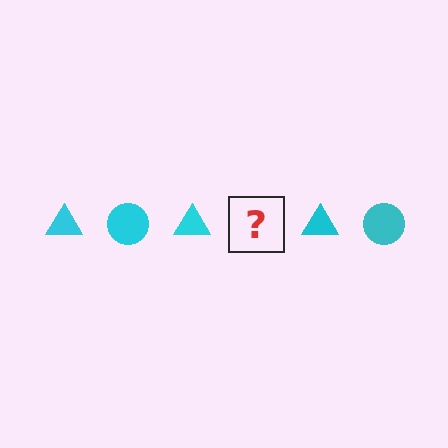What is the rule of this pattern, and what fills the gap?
The rule is that the pattern cycles through triangle, circle shapes in cyan. The gap should be filled with a cyan circle.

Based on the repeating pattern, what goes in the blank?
The blank should be a cyan circle.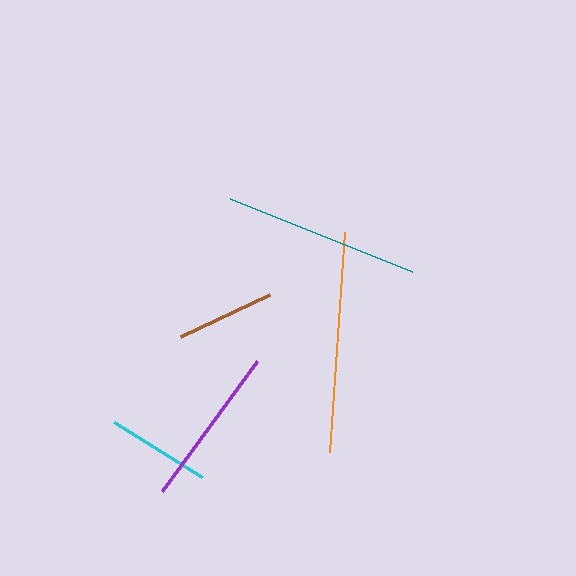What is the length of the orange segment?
The orange segment is approximately 220 pixels long.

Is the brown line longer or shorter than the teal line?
The teal line is longer than the brown line.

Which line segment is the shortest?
The brown line is the shortest at approximately 99 pixels.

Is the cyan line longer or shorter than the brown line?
The cyan line is longer than the brown line.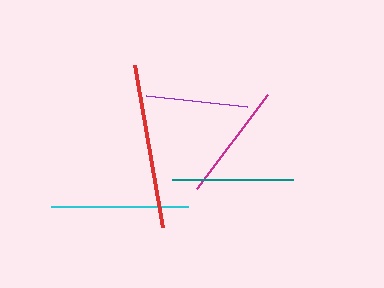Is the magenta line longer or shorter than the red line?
The red line is longer than the magenta line.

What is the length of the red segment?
The red segment is approximately 164 pixels long.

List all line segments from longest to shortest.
From longest to shortest: red, cyan, teal, magenta, purple.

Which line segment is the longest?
The red line is the longest at approximately 164 pixels.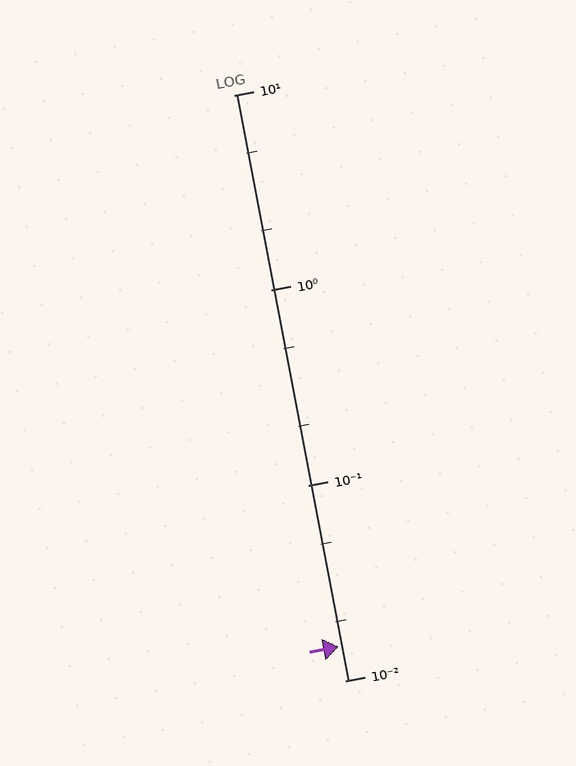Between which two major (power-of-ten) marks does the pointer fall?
The pointer is between 0.01 and 0.1.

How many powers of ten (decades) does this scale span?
The scale spans 3 decades, from 0.01 to 10.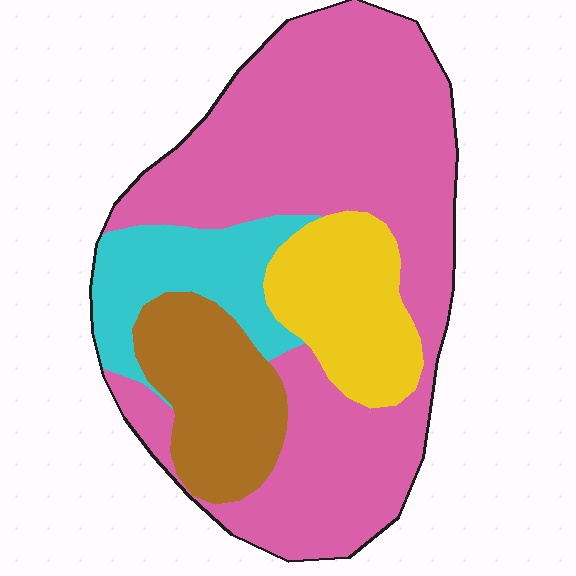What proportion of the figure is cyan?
Cyan takes up about one eighth (1/8) of the figure.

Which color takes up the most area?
Pink, at roughly 60%.